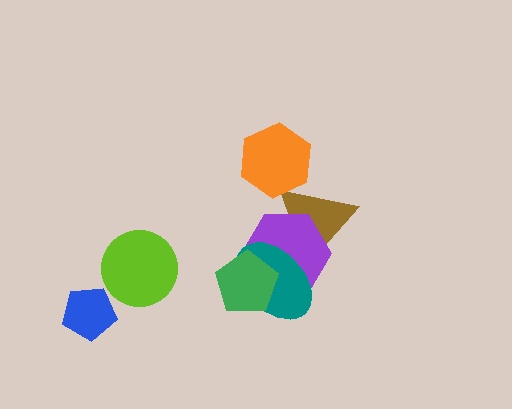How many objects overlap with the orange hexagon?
1 object overlaps with the orange hexagon.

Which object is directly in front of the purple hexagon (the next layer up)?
The teal ellipse is directly in front of the purple hexagon.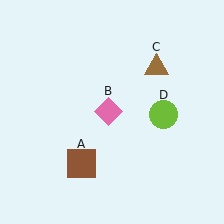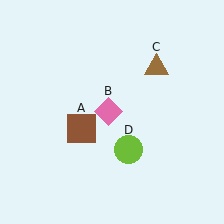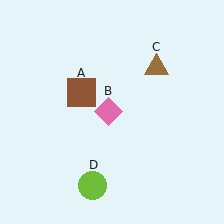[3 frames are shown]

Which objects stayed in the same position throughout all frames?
Pink diamond (object B) and brown triangle (object C) remained stationary.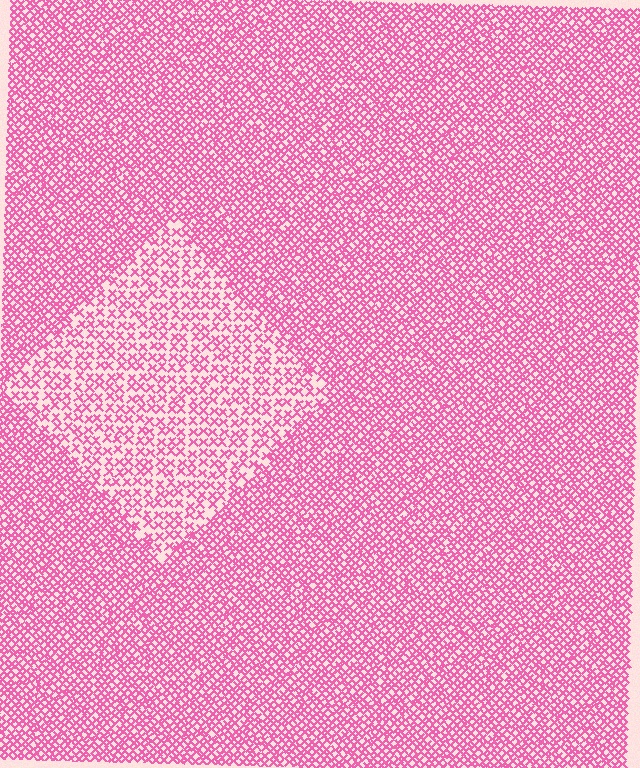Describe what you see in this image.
The image contains small pink elements arranged at two different densities. A diamond-shaped region is visible where the elements are less densely packed than the surrounding area.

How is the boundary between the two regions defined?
The boundary is defined by a change in element density (approximately 1.8x ratio). All elements are the same color, size, and shape.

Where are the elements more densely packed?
The elements are more densely packed outside the diamond boundary.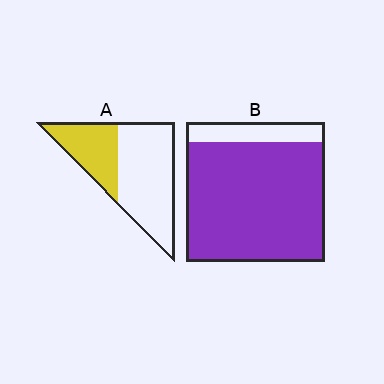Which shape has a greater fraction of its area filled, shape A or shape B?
Shape B.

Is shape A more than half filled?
No.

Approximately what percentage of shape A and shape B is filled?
A is approximately 35% and B is approximately 85%.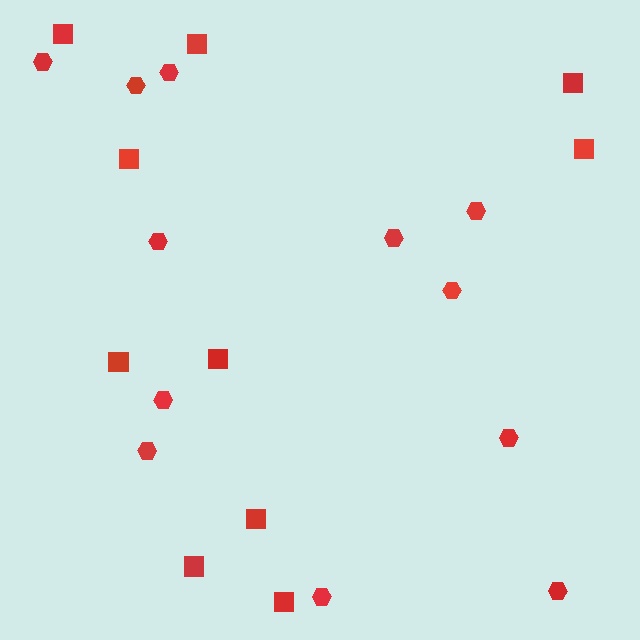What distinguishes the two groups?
There are 2 groups: one group of hexagons (12) and one group of squares (10).